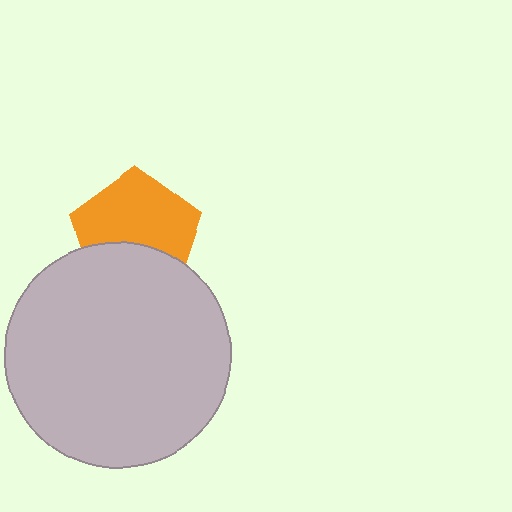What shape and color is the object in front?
The object in front is a light gray circle.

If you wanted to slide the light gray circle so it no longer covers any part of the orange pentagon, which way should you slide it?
Slide it down — that is the most direct way to separate the two shapes.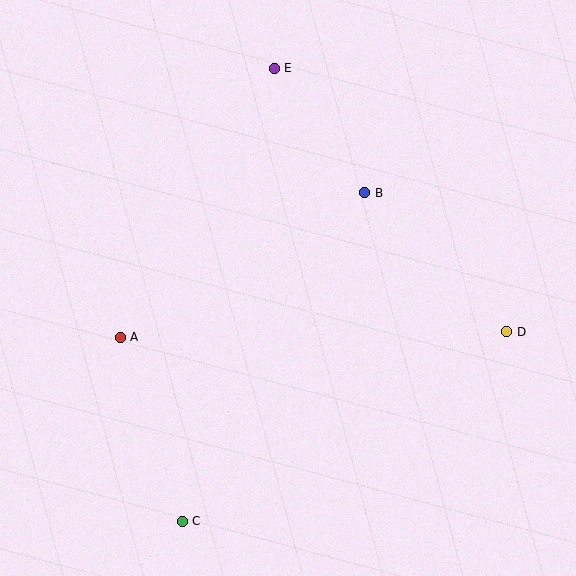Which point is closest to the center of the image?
Point B at (365, 193) is closest to the center.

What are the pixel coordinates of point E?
Point E is at (274, 68).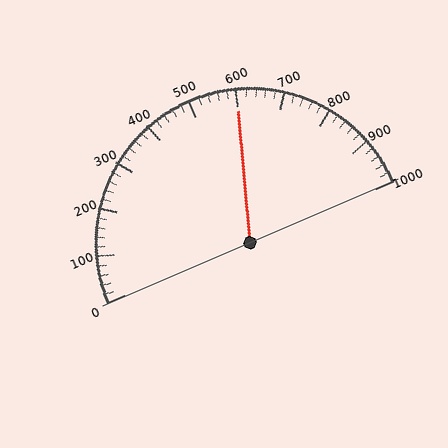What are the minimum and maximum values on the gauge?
The gauge ranges from 0 to 1000.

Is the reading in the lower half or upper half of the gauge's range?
The reading is in the upper half of the range (0 to 1000).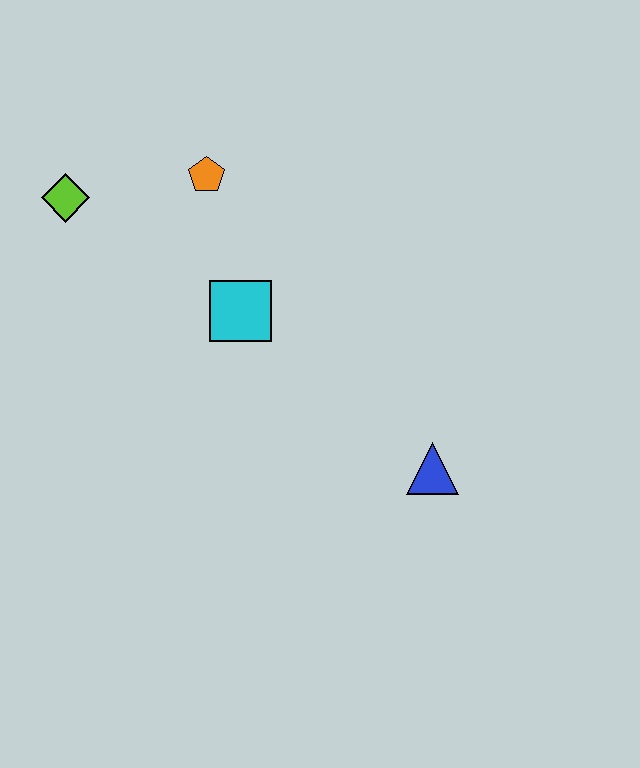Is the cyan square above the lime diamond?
No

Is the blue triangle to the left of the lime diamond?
No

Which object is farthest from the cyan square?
The blue triangle is farthest from the cyan square.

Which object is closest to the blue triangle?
The cyan square is closest to the blue triangle.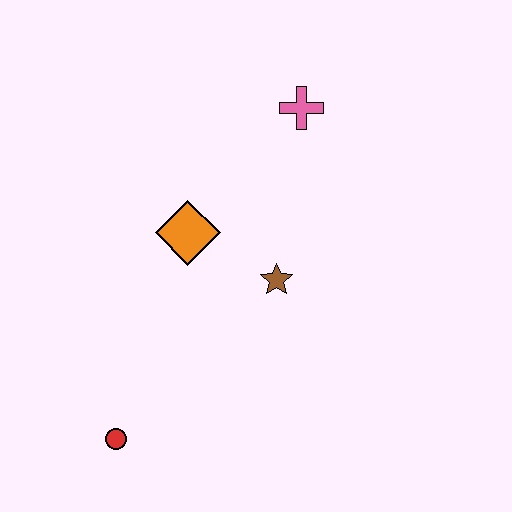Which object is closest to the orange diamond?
The brown star is closest to the orange diamond.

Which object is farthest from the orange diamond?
The red circle is farthest from the orange diamond.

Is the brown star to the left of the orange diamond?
No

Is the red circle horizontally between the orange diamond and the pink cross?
No